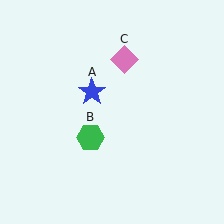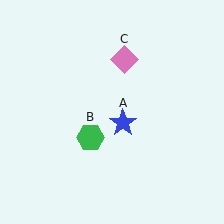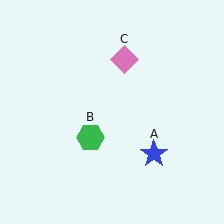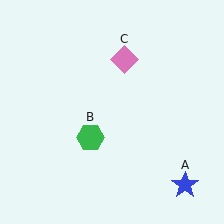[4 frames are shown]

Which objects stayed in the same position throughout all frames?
Green hexagon (object B) and pink diamond (object C) remained stationary.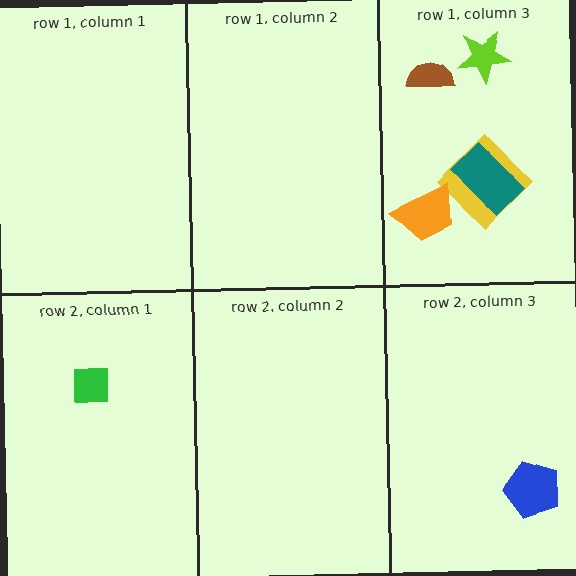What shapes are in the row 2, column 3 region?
The blue pentagon.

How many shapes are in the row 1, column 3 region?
5.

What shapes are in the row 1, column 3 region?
The brown semicircle, the lime star, the yellow diamond, the orange trapezoid, the teal rectangle.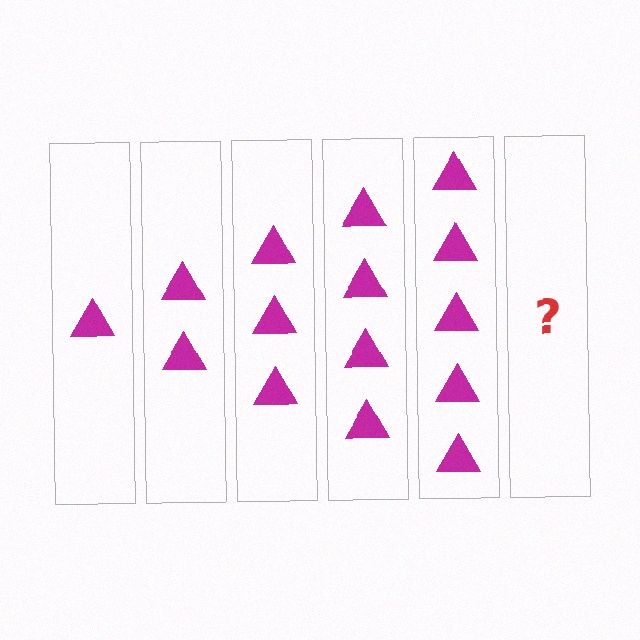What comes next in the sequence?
The next element should be 6 triangles.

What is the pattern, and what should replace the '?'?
The pattern is that each step adds one more triangle. The '?' should be 6 triangles.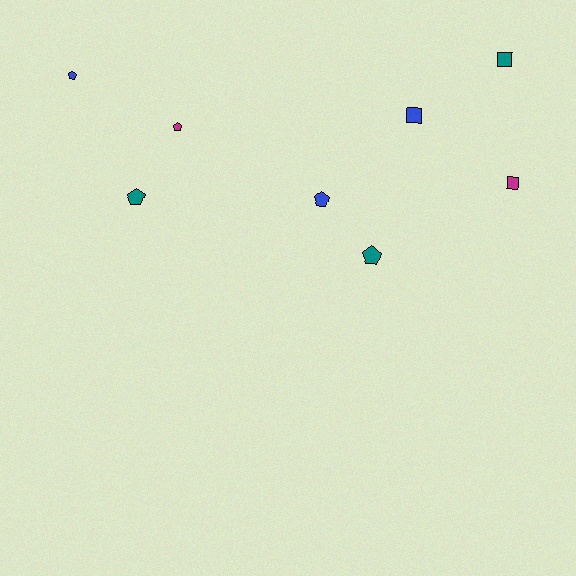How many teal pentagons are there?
There are 2 teal pentagons.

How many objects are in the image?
There are 8 objects.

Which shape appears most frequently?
Pentagon, with 5 objects.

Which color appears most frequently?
Blue, with 3 objects.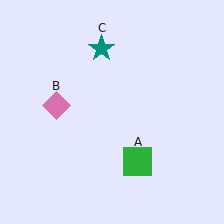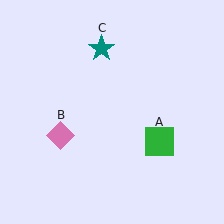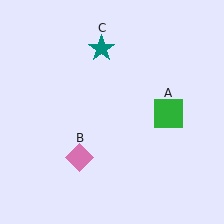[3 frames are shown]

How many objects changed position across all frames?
2 objects changed position: green square (object A), pink diamond (object B).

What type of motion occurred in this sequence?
The green square (object A), pink diamond (object B) rotated counterclockwise around the center of the scene.